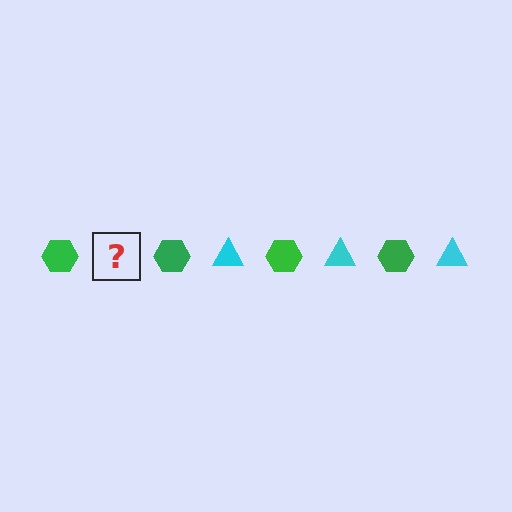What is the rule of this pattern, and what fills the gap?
The rule is that the pattern alternates between green hexagon and cyan triangle. The gap should be filled with a cyan triangle.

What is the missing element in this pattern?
The missing element is a cyan triangle.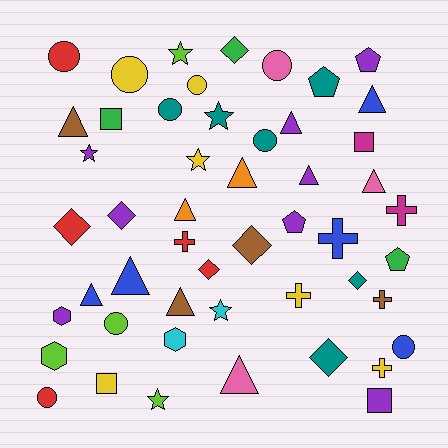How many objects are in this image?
There are 50 objects.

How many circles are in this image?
There are 9 circles.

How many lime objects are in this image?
There are 4 lime objects.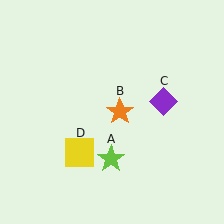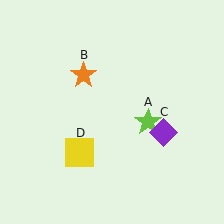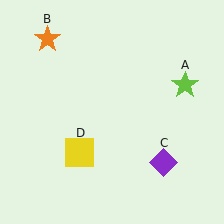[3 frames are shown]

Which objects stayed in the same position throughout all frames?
Yellow square (object D) remained stationary.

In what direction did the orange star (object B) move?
The orange star (object B) moved up and to the left.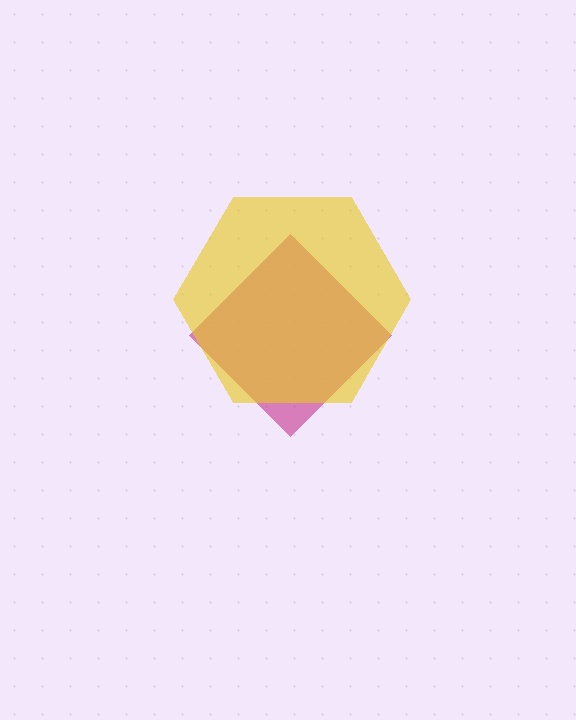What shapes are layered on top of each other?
The layered shapes are: a magenta diamond, a yellow hexagon.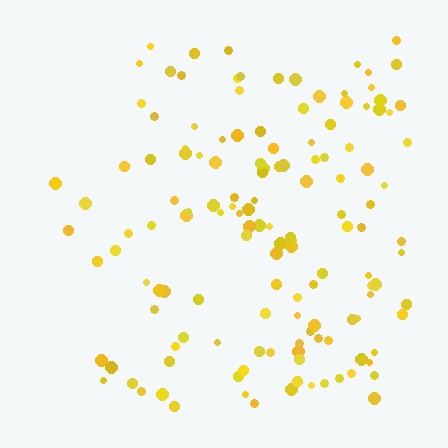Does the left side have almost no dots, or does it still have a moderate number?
Still a moderate number, just noticeably fewer than the right.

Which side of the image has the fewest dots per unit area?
The left.